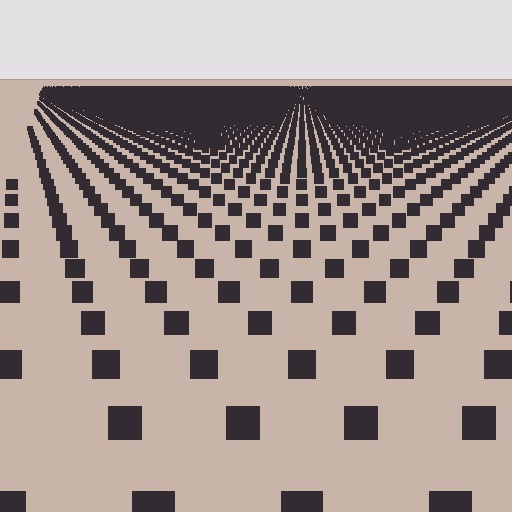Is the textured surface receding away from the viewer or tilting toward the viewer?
The surface is receding away from the viewer. Texture elements get smaller and denser toward the top.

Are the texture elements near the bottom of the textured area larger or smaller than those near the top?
Larger. Near the bottom, elements are closer to the viewer and appear at a bigger on-screen size.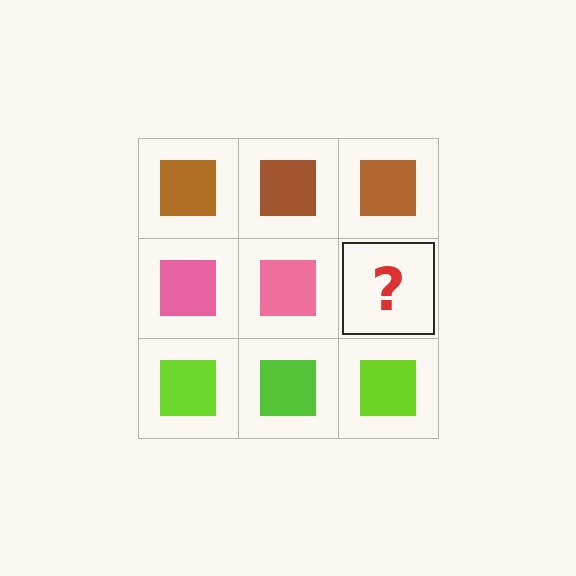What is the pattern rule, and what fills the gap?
The rule is that each row has a consistent color. The gap should be filled with a pink square.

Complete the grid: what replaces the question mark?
The question mark should be replaced with a pink square.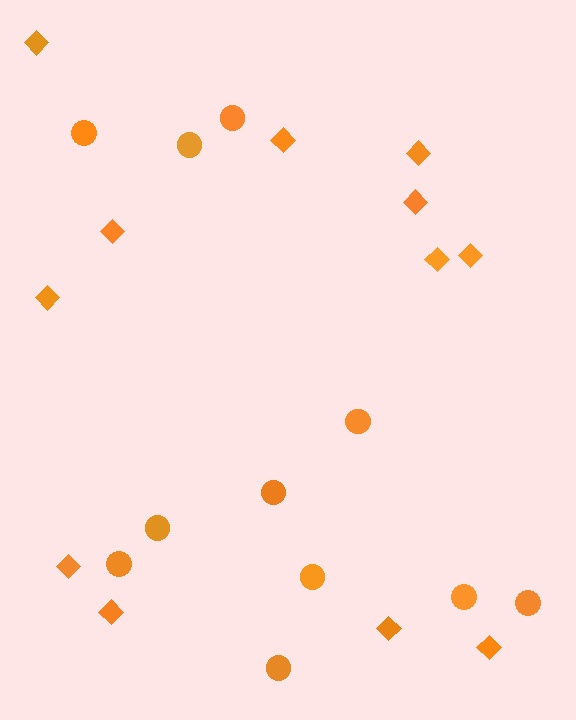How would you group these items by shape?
There are 2 groups: one group of diamonds (12) and one group of circles (11).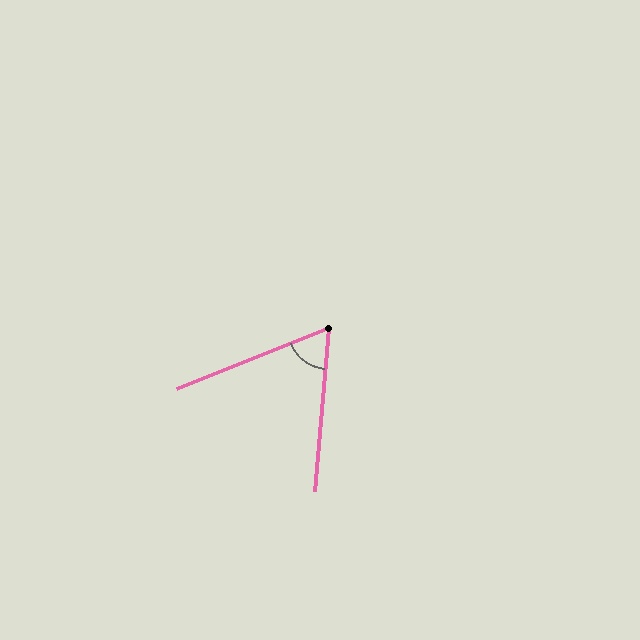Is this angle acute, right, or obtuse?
It is acute.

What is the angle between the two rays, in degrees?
Approximately 64 degrees.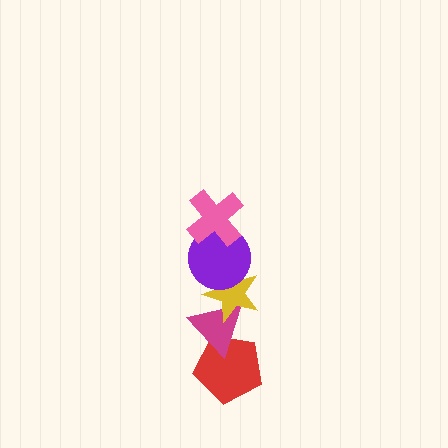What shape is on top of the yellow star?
The purple circle is on top of the yellow star.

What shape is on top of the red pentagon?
The magenta triangle is on top of the red pentagon.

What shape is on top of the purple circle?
The pink cross is on top of the purple circle.